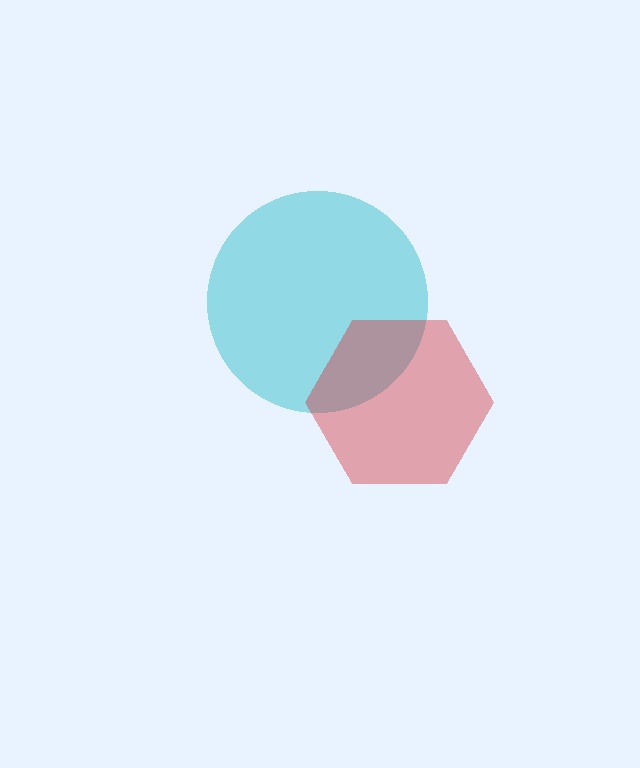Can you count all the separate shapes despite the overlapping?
Yes, there are 2 separate shapes.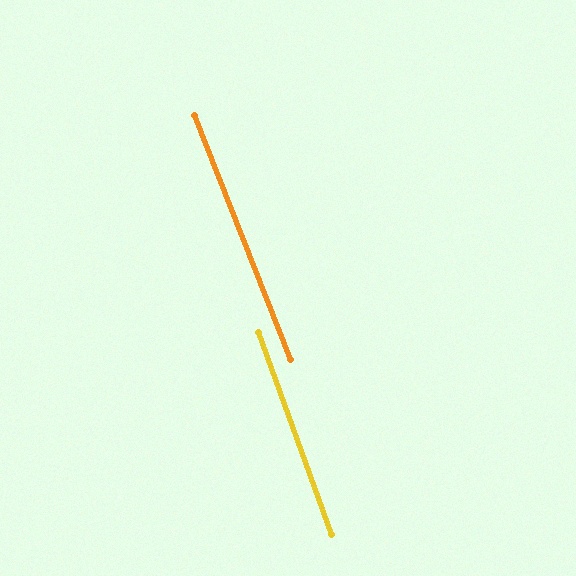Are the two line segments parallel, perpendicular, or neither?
Parallel — their directions differ by only 1.5°.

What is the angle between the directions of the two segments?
Approximately 2 degrees.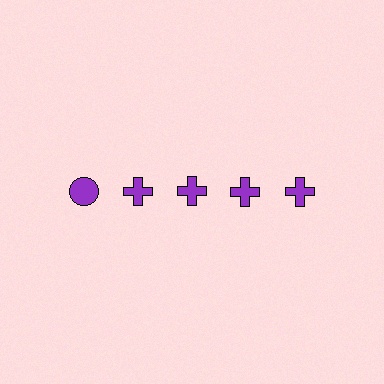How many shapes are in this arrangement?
There are 5 shapes arranged in a grid pattern.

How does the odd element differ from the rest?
It has a different shape: circle instead of cross.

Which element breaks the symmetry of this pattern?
The purple circle in the top row, leftmost column breaks the symmetry. All other shapes are purple crosses.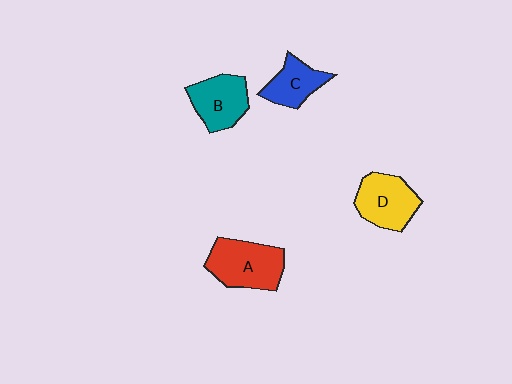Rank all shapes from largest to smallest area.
From largest to smallest: A (red), D (yellow), B (teal), C (blue).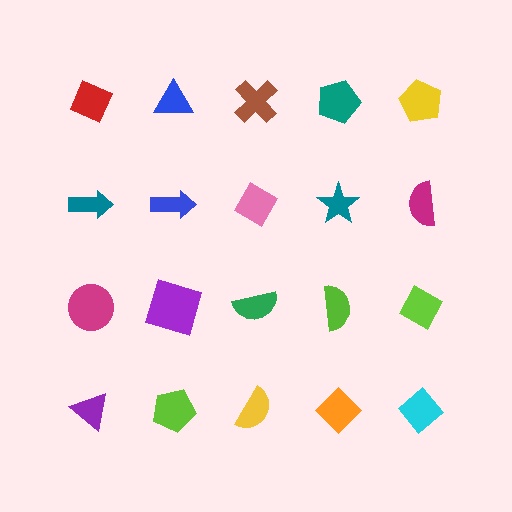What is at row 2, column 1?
A teal arrow.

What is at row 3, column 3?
A green semicircle.